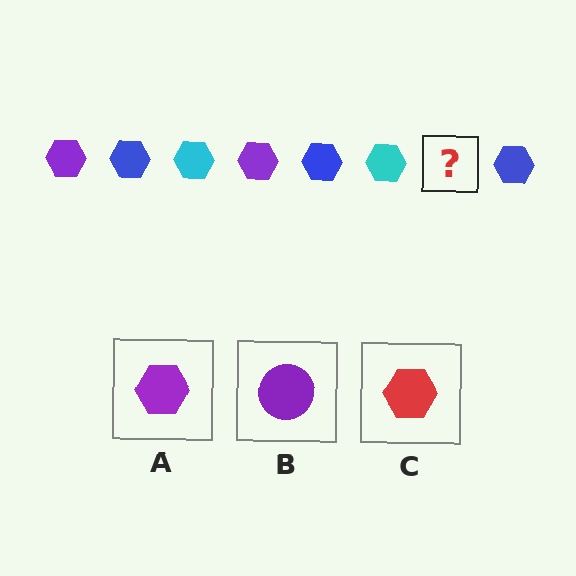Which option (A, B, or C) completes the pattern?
A.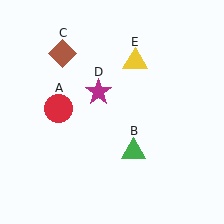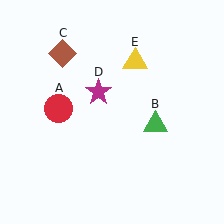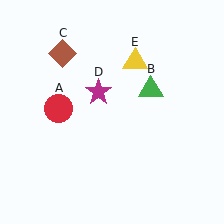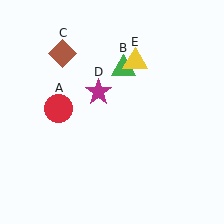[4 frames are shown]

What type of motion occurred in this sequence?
The green triangle (object B) rotated counterclockwise around the center of the scene.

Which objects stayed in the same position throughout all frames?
Red circle (object A) and brown diamond (object C) and magenta star (object D) and yellow triangle (object E) remained stationary.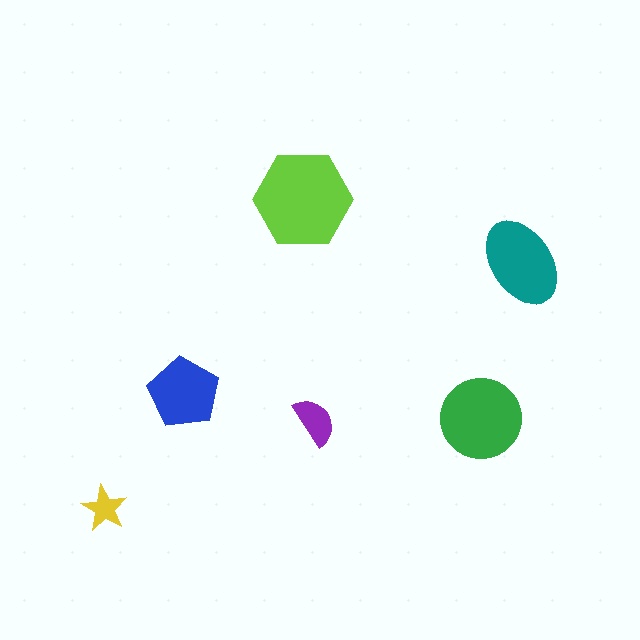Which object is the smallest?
The yellow star.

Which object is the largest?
The lime hexagon.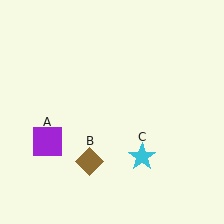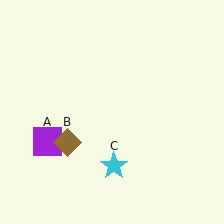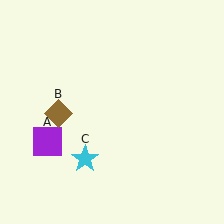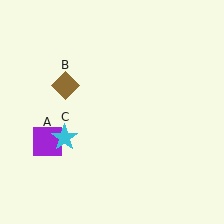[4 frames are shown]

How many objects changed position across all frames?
2 objects changed position: brown diamond (object B), cyan star (object C).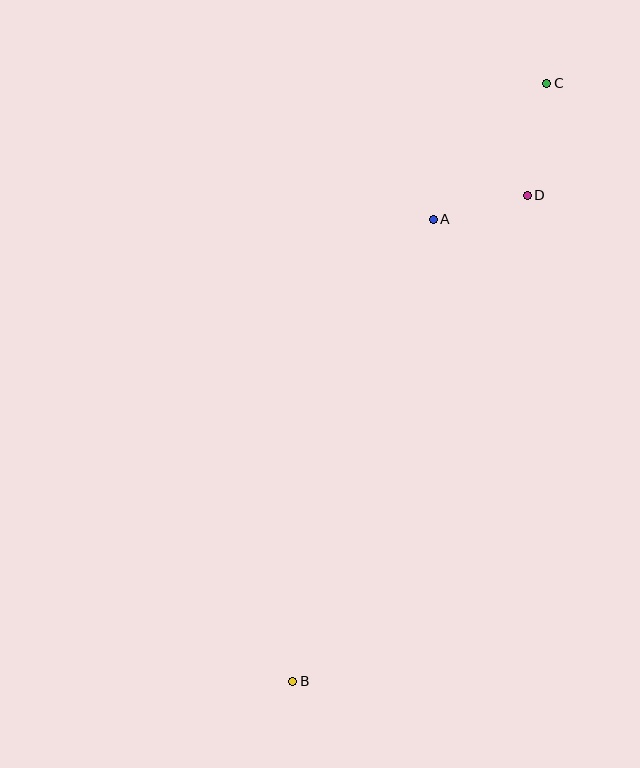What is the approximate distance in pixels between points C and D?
The distance between C and D is approximately 114 pixels.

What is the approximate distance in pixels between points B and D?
The distance between B and D is approximately 540 pixels.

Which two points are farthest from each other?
Points B and C are farthest from each other.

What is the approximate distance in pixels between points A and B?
The distance between A and B is approximately 483 pixels.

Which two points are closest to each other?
Points A and D are closest to each other.